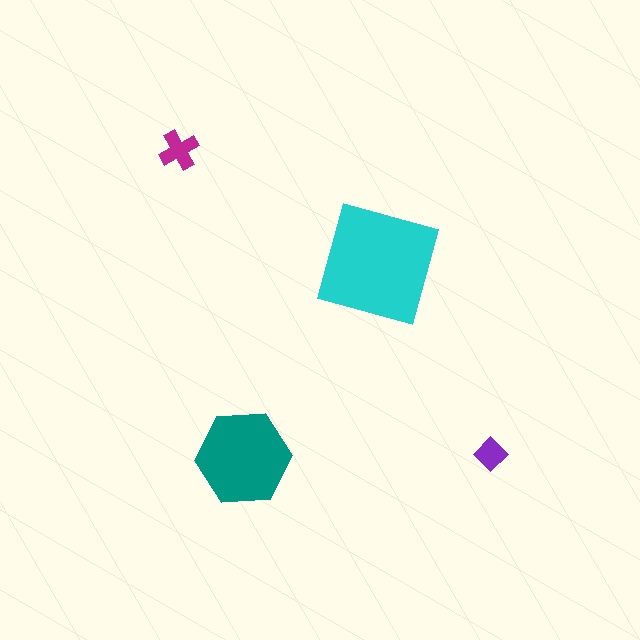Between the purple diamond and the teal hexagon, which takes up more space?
The teal hexagon.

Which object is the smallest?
The purple diamond.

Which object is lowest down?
The teal hexagon is bottommost.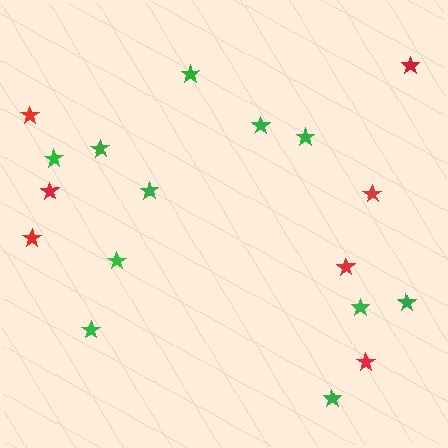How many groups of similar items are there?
There are 2 groups: one group of red stars (7) and one group of green stars (11).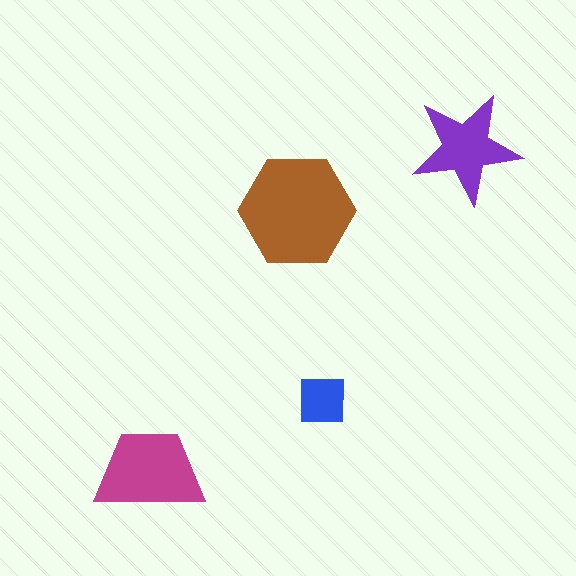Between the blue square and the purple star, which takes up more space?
The purple star.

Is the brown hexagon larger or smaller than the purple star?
Larger.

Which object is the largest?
The brown hexagon.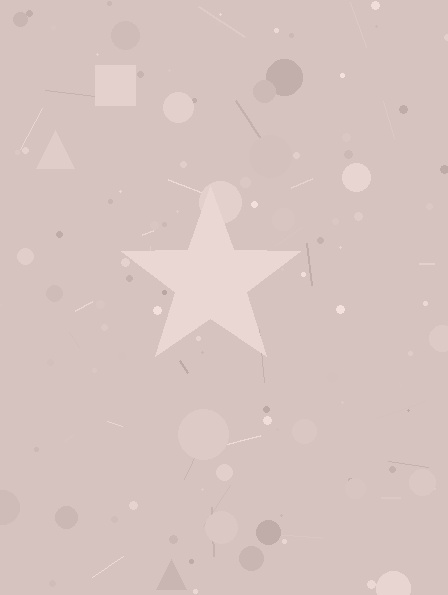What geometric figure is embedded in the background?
A star is embedded in the background.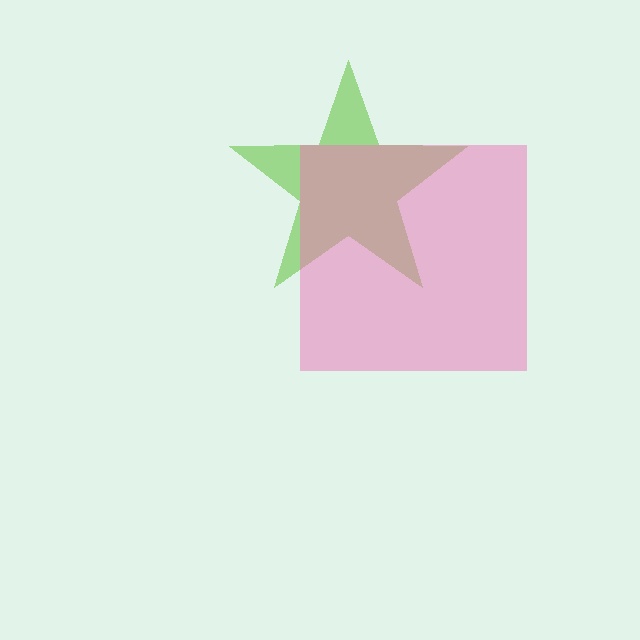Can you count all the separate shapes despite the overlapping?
Yes, there are 2 separate shapes.